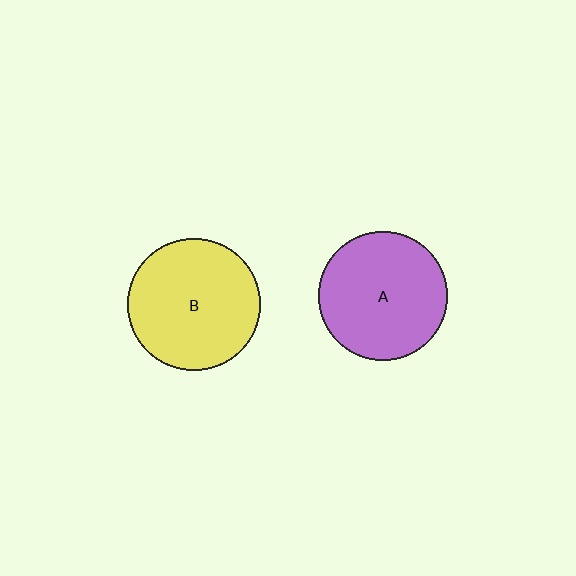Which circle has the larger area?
Circle B (yellow).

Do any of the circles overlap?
No, none of the circles overlap.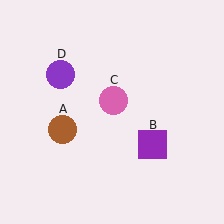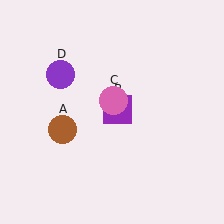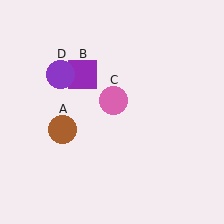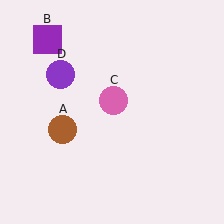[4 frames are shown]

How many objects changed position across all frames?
1 object changed position: purple square (object B).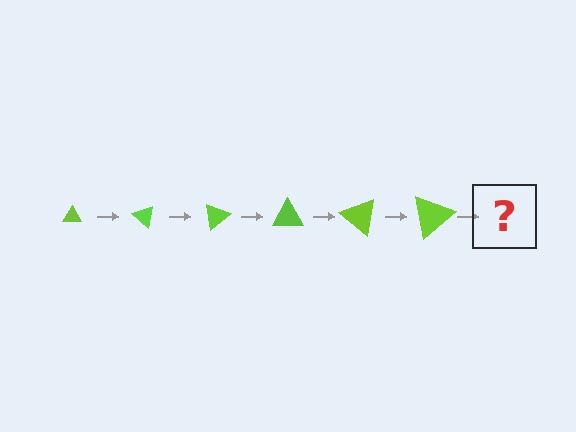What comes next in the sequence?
The next element should be a triangle, larger than the previous one and rotated 240 degrees from the start.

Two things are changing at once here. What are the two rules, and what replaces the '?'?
The two rules are that the triangle grows larger each step and it rotates 40 degrees each step. The '?' should be a triangle, larger than the previous one and rotated 240 degrees from the start.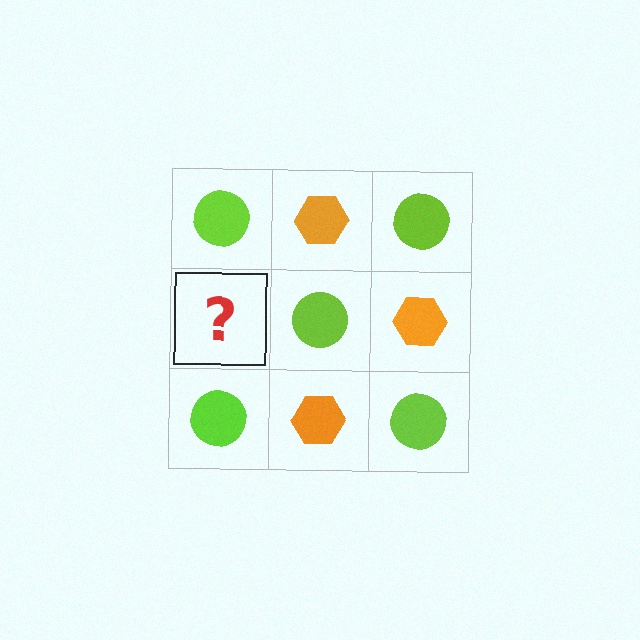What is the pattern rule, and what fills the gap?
The rule is that it alternates lime circle and orange hexagon in a checkerboard pattern. The gap should be filled with an orange hexagon.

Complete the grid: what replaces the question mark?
The question mark should be replaced with an orange hexagon.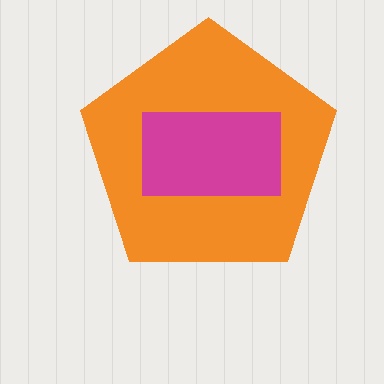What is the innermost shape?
The magenta rectangle.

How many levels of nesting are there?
2.